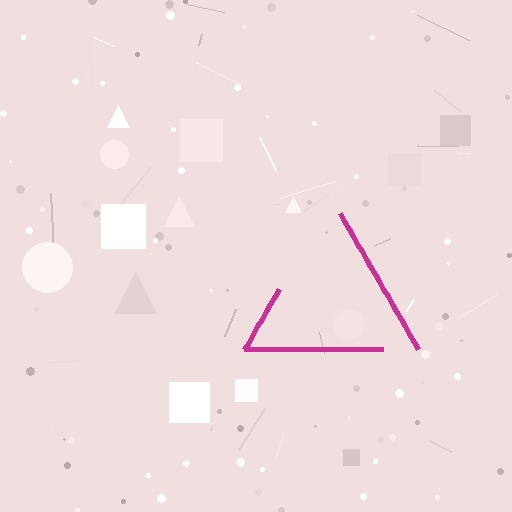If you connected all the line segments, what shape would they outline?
They would outline a triangle.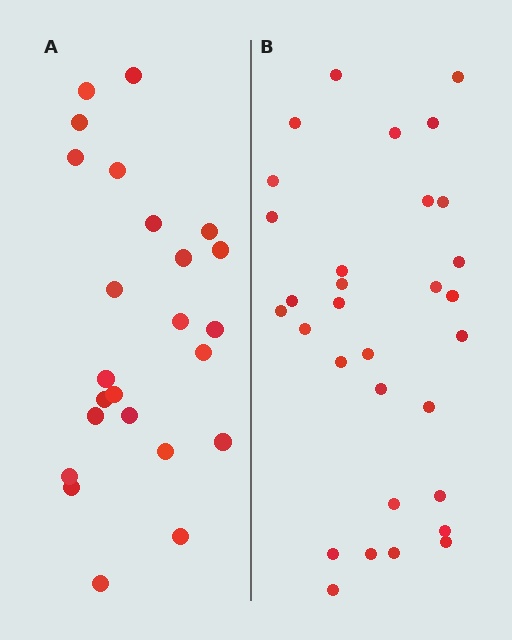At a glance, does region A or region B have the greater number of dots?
Region B (the right region) has more dots.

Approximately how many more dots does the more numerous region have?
Region B has roughly 8 or so more dots than region A.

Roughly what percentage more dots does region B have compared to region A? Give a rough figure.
About 30% more.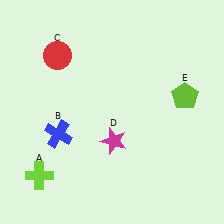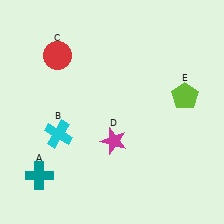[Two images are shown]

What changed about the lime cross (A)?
In Image 1, A is lime. In Image 2, it changed to teal.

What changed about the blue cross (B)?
In Image 1, B is blue. In Image 2, it changed to cyan.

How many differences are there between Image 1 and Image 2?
There are 2 differences between the two images.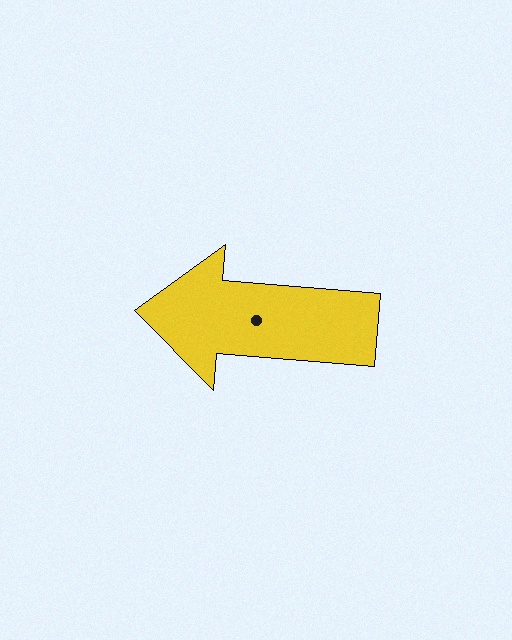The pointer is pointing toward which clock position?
Roughly 9 o'clock.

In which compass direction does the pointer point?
West.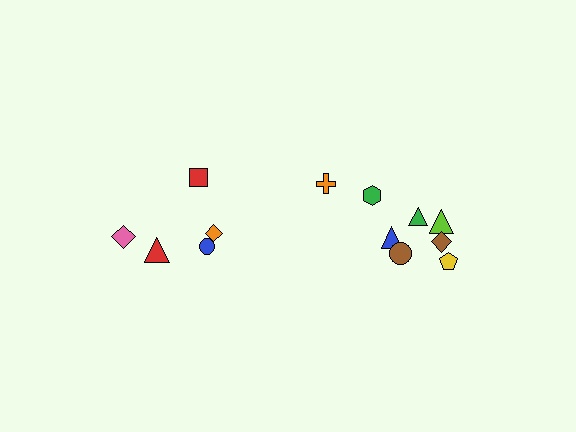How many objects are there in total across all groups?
There are 13 objects.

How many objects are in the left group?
There are 5 objects.